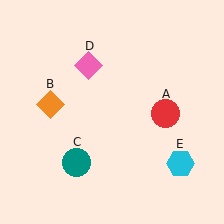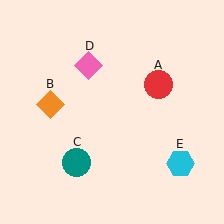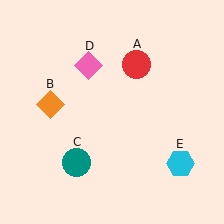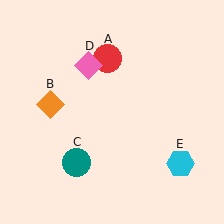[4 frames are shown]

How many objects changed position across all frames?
1 object changed position: red circle (object A).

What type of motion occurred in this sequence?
The red circle (object A) rotated counterclockwise around the center of the scene.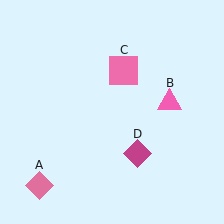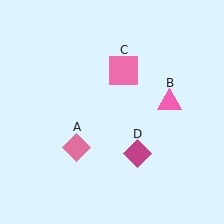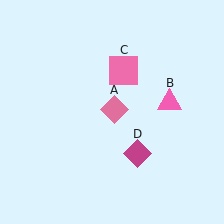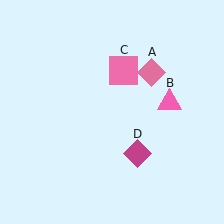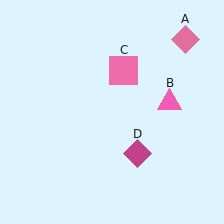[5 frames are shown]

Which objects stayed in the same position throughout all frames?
Pink triangle (object B) and pink square (object C) and magenta diamond (object D) remained stationary.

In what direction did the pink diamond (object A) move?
The pink diamond (object A) moved up and to the right.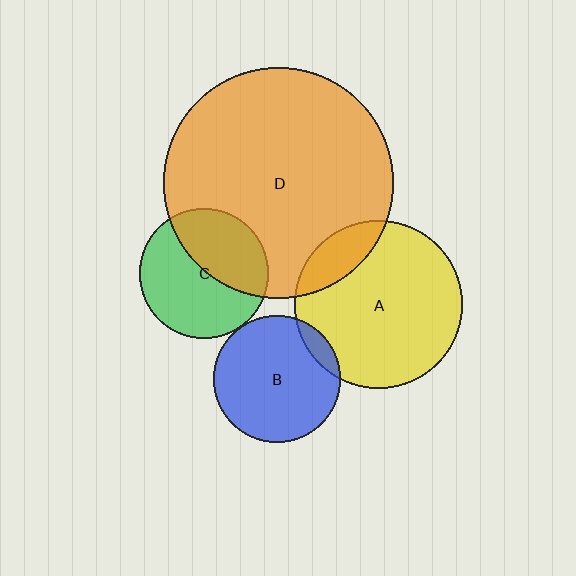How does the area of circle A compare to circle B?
Approximately 1.8 times.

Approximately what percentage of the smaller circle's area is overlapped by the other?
Approximately 15%.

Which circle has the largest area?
Circle D (orange).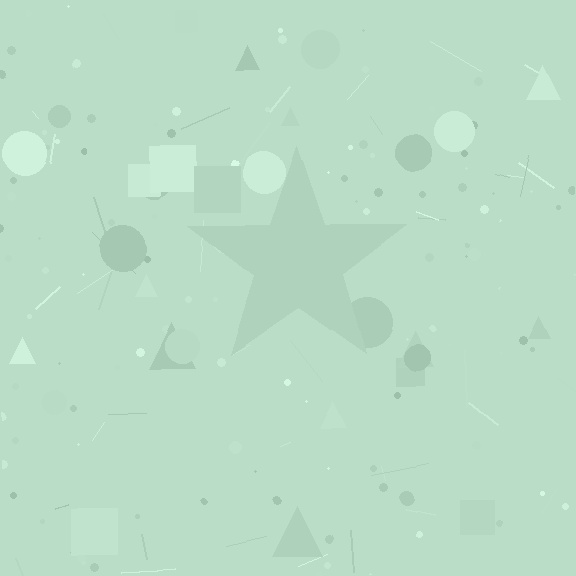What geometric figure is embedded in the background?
A star is embedded in the background.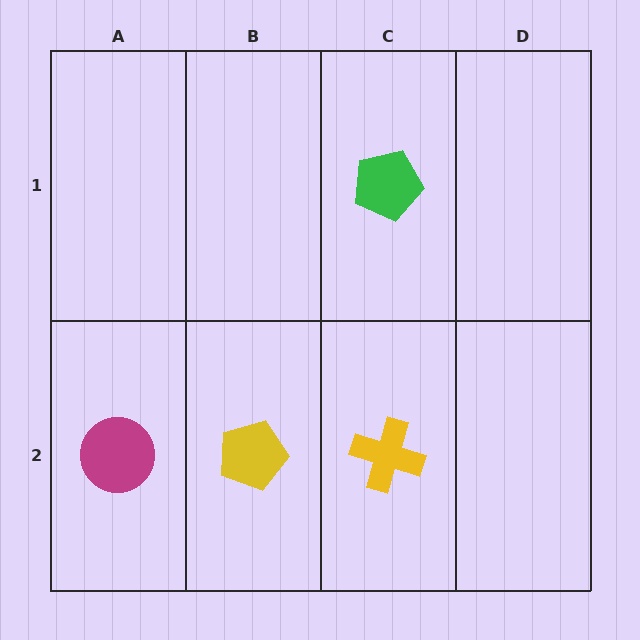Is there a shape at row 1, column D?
No, that cell is empty.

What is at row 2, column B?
A yellow pentagon.